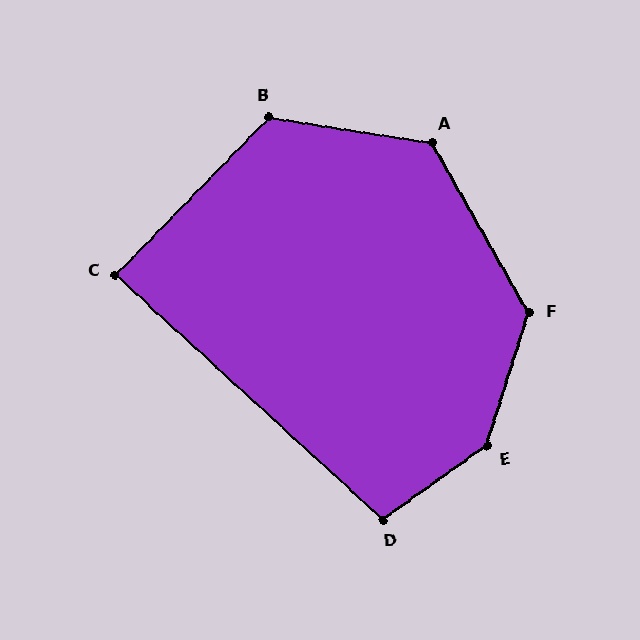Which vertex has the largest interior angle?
E, at approximately 143 degrees.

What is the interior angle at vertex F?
Approximately 133 degrees (obtuse).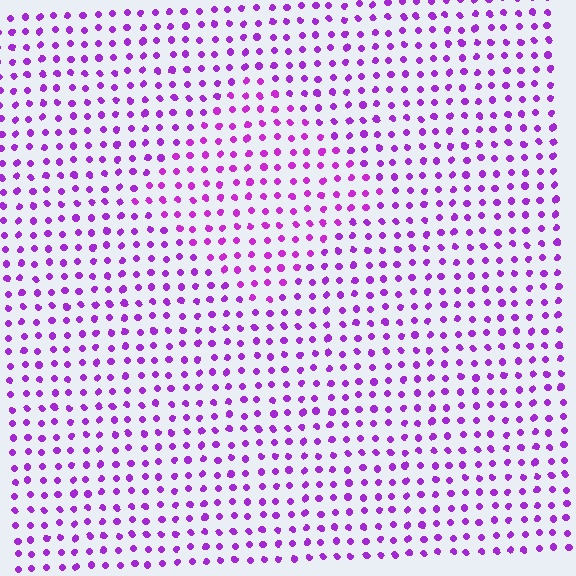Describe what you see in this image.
The image is filled with small purple elements in a uniform arrangement. A diamond-shaped region is visible where the elements are tinted to a slightly different hue, forming a subtle color boundary.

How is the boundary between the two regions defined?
The boundary is defined purely by a slight shift in hue (about 14 degrees). Spacing, size, and orientation are identical on both sides.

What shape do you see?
I see a diamond.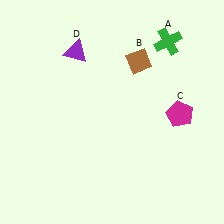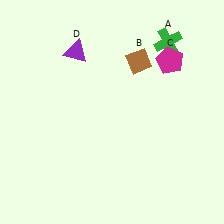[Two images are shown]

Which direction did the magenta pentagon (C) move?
The magenta pentagon (C) moved up.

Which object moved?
The magenta pentagon (C) moved up.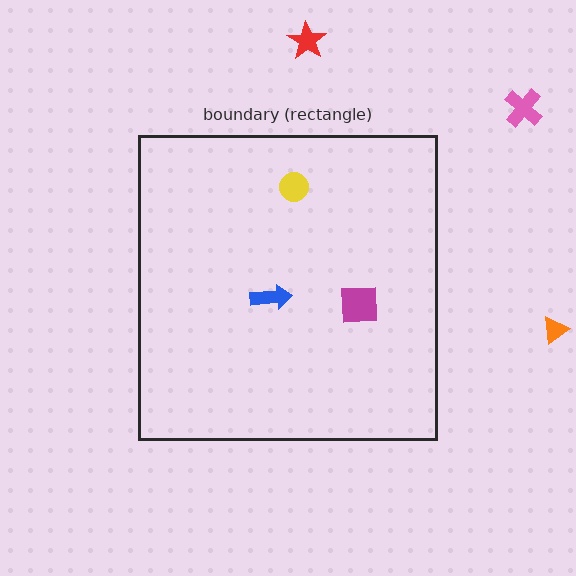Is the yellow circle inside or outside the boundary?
Inside.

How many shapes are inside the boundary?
3 inside, 3 outside.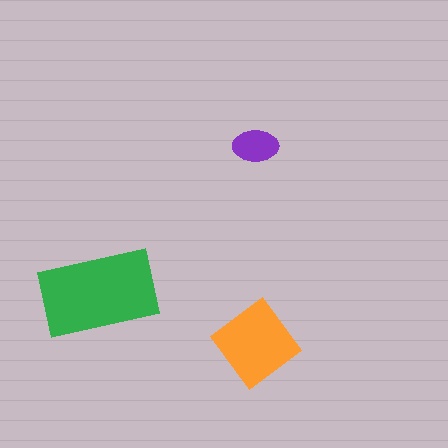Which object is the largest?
The green rectangle.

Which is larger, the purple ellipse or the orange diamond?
The orange diamond.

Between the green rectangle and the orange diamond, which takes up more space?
The green rectangle.